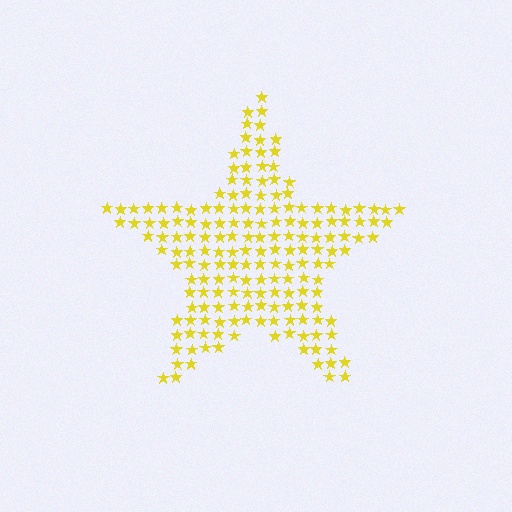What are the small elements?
The small elements are stars.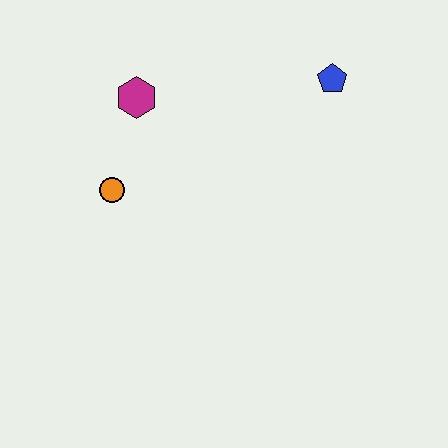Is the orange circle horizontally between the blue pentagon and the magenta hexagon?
No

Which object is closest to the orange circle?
The magenta hexagon is closest to the orange circle.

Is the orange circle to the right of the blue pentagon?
No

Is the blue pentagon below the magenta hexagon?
No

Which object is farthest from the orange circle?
The blue pentagon is farthest from the orange circle.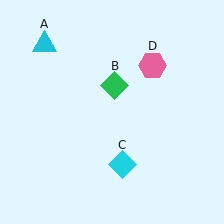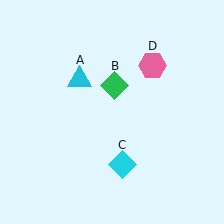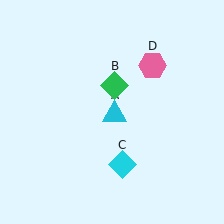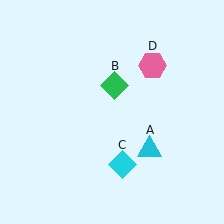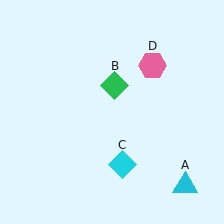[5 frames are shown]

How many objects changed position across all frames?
1 object changed position: cyan triangle (object A).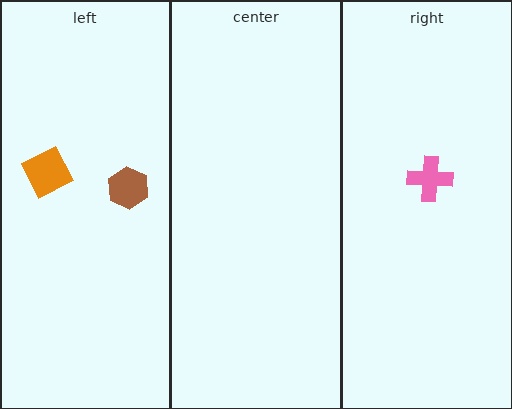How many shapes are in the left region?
2.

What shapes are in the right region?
The pink cross.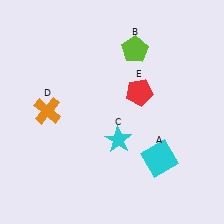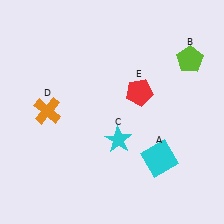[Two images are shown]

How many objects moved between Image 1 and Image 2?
1 object moved between the two images.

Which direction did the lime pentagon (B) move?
The lime pentagon (B) moved right.